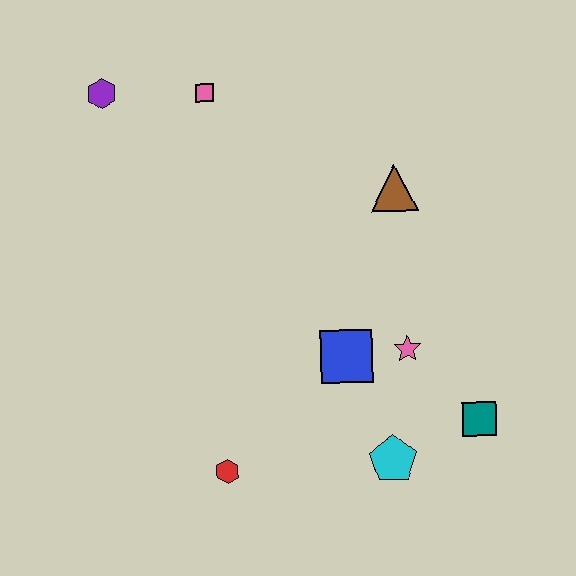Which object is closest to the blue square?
The pink star is closest to the blue square.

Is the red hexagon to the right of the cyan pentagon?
No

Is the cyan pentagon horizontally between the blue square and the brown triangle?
Yes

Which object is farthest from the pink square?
The teal square is farthest from the pink square.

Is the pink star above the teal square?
Yes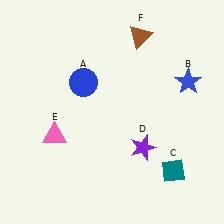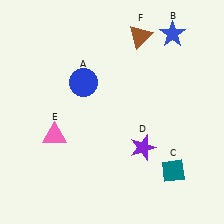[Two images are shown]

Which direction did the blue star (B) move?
The blue star (B) moved up.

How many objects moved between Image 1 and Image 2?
1 object moved between the two images.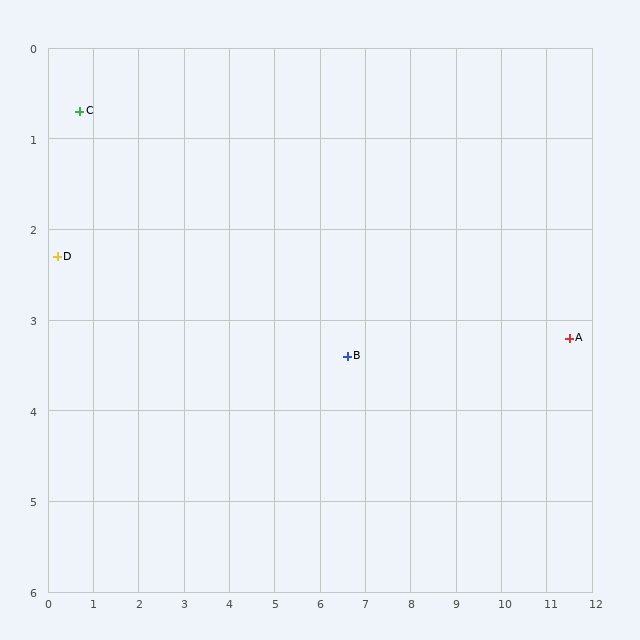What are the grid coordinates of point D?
Point D is at approximately (0.2, 2.3).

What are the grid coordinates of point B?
Point B is at approximately (6.6, 3.4).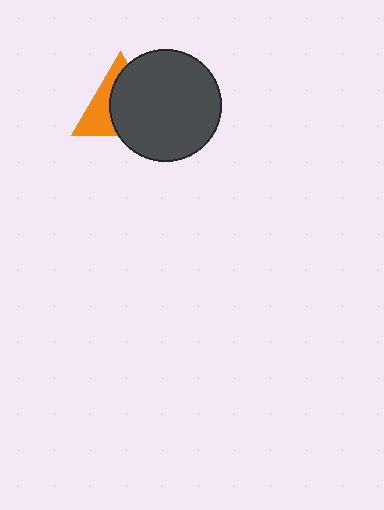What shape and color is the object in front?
The object in front is a dark gray circle.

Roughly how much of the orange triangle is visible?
A small part of it is visible (roughly 40%).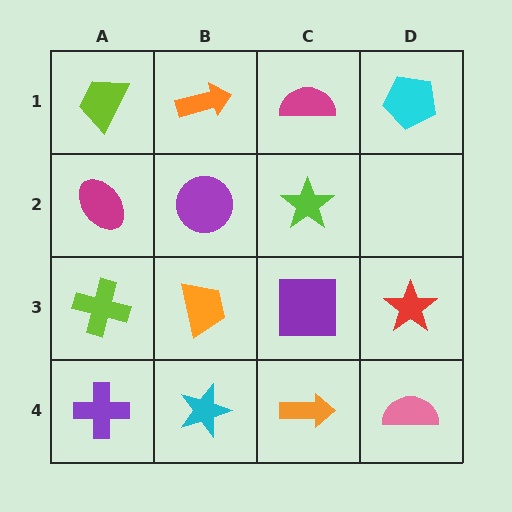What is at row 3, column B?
An orange trapezoid.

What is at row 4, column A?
A purple cross.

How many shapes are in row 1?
4 shapes.